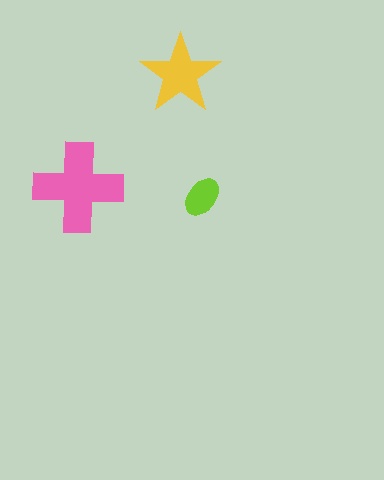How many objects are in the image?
There are 3 objects in the image.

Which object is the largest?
The pink cross.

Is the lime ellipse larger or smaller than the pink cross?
Smaller.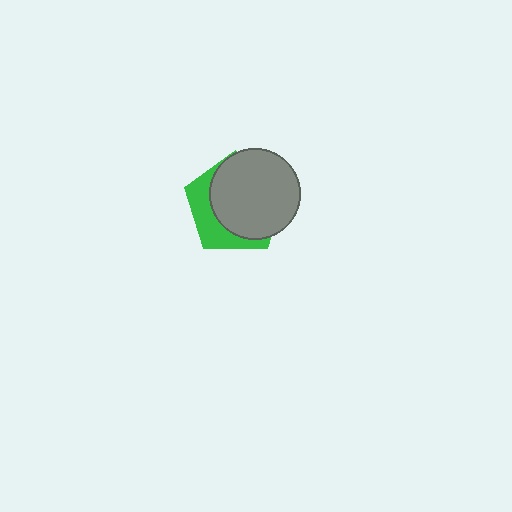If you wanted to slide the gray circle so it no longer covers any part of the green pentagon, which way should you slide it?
Slide it toward the upper-right — that is the most direct way to separate the two shapes.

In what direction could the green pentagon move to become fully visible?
The green pentagon could move toward the lower-left. That would shift it out from behind the gray circle entirely.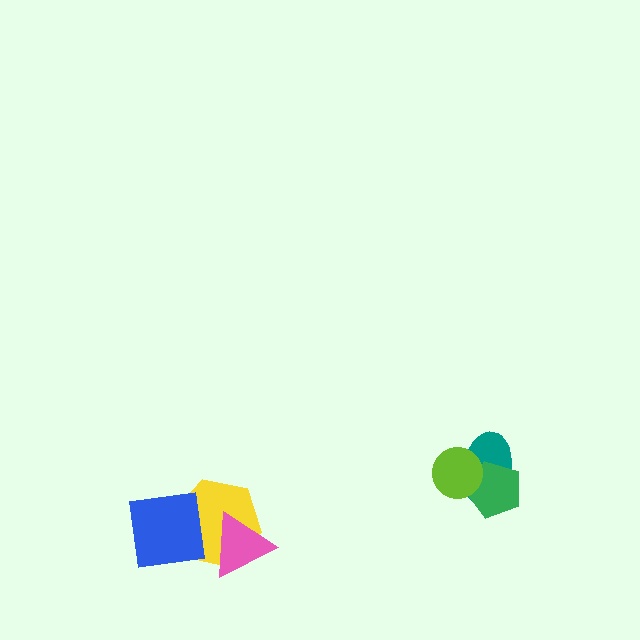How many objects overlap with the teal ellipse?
2 objects overlap with the teal ellipse.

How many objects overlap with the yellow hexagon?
2 objects overlap with the yellow hexagon.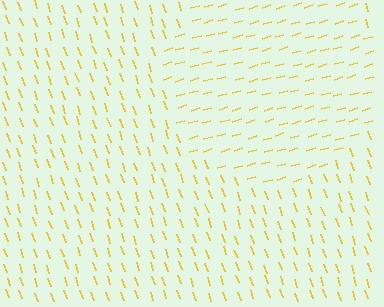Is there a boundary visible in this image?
Yes, there is a texture boundary formed by a change in line orientation.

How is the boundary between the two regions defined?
The boundary is defined purely by a change in line orientation (approximately 88 degrees difference). All lines are the same color and thickness.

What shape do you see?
I see a circle.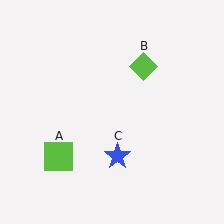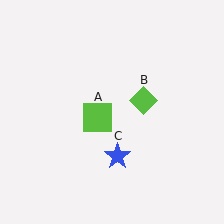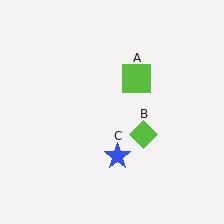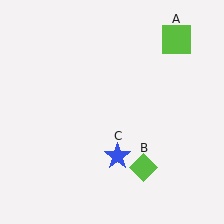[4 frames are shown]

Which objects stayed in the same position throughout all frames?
Blue star (object C) remained stationary.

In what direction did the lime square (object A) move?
The lime square (object A) moved up and to the right.